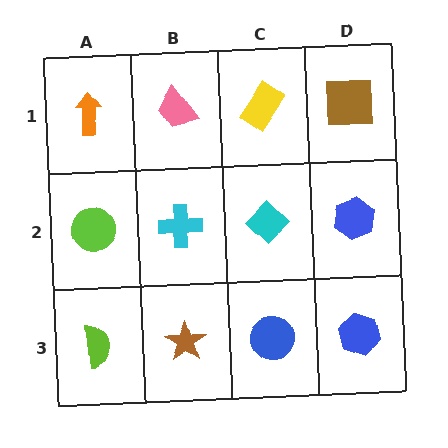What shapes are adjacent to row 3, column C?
A cyan diamond (row 2, column C), a brown star (row 3, column B), a blue hexagon (row 3, column D).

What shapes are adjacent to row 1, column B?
A cyan cross (row 2, column B), an orange arrow (row 1, column A), a yellow rectangle (row 1, column C).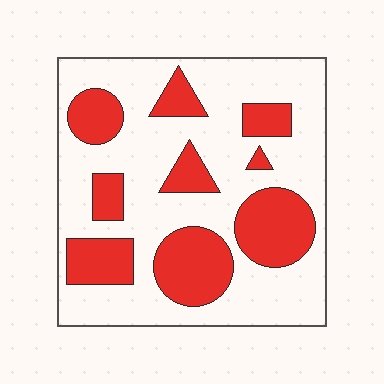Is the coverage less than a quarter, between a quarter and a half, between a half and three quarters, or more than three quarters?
Between a quarter and a half.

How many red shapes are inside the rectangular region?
9.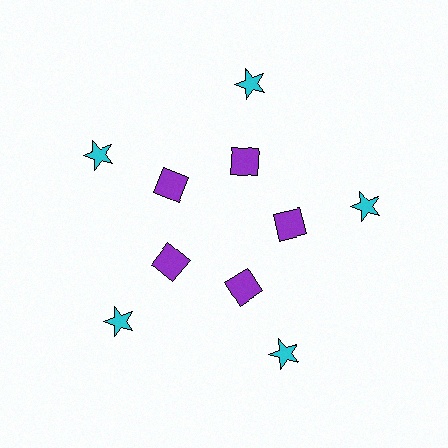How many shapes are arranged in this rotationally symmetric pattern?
There are 10 shapes, arranged in 5 groups of 2.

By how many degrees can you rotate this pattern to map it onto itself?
The pattern maps onto itself every 72 degrees of rotation.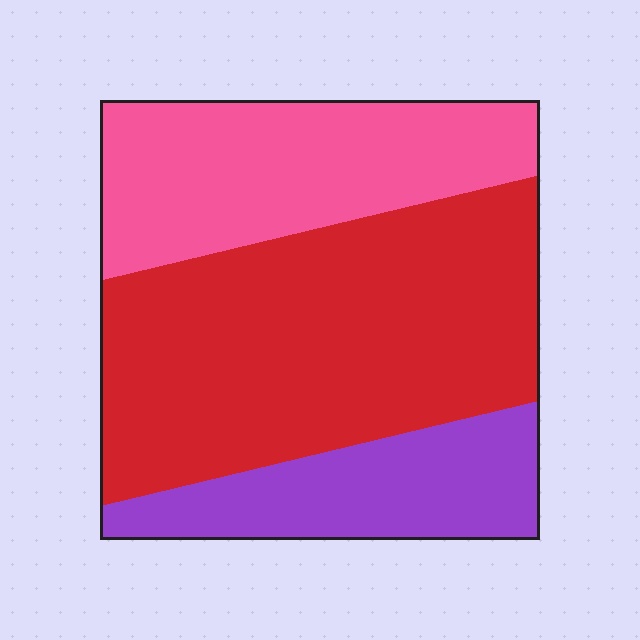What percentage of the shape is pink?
Pink covers 29% of the shape.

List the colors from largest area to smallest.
From largest to smallest: red, pink, purple.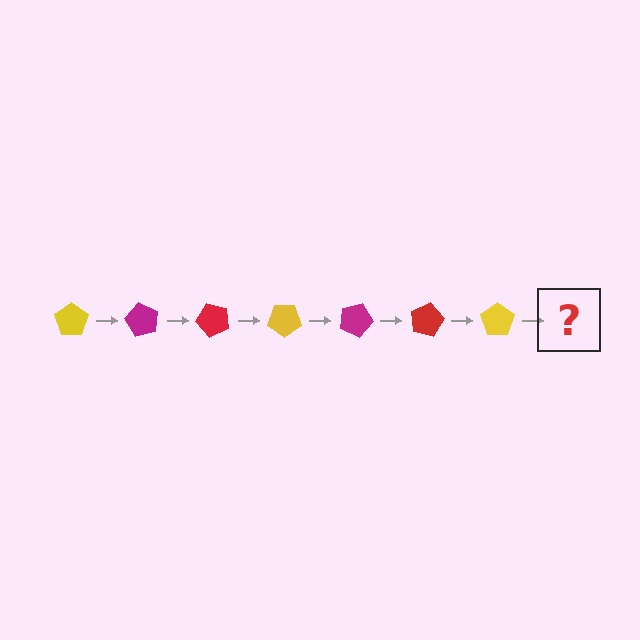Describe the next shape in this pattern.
It should be a magenta pentagon, rotated 420 degrees from the start.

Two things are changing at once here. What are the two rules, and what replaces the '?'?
The two rules are that it rotates 60 degrees each step and the color cycles through yellow, magenta, and red. The '?' should be a magenta pentagon, rotated 420 degrees from the start.